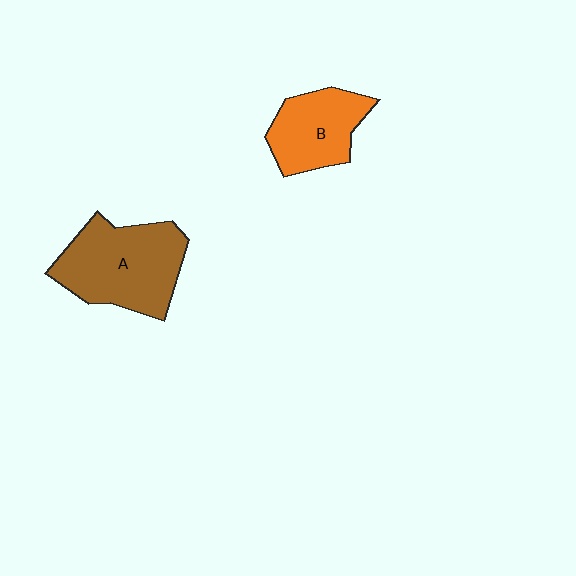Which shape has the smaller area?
Shape B (orange).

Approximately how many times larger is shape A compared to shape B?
Approximately 1.5 times.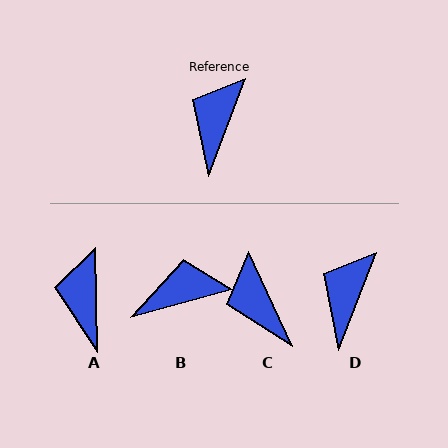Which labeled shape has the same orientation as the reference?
D.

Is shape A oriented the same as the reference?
No, it is off by about 22 degrees.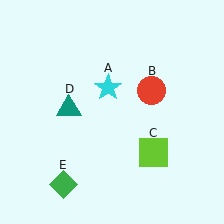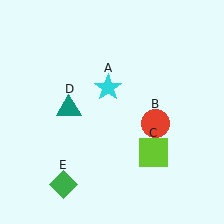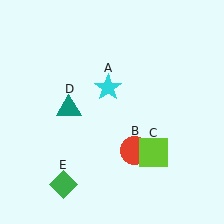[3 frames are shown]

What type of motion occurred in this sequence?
The red circle (object B) rotated clockwise around the center of the scene.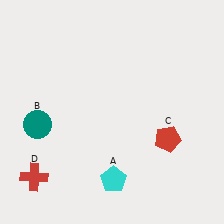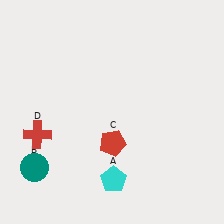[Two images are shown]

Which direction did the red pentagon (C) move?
The red pentagon (C) moved left.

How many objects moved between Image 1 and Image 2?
3 objects moved between the two images.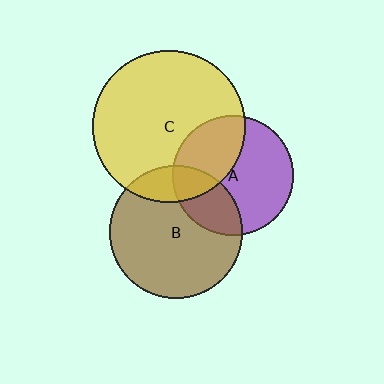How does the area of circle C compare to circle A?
Approximately 1.6 times.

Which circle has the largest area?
Circle C (yellow).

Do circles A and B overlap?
Yes.